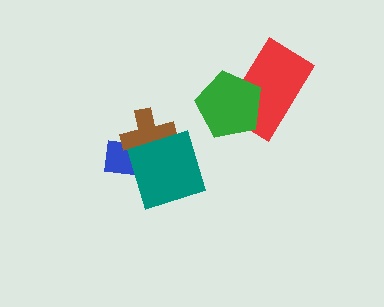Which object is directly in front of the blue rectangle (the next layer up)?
The brown cross is directly in front of the blue rectangle.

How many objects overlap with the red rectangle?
1 object overlaps with the red rectangle.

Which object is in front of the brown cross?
The teal square is in front of the brown cross.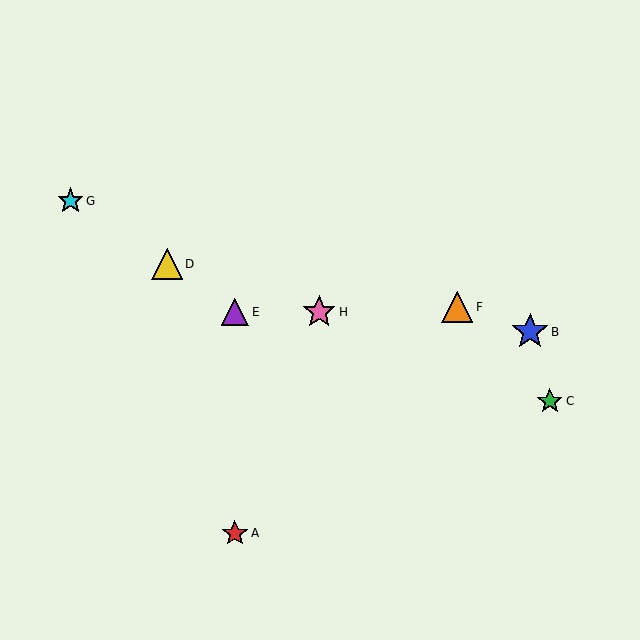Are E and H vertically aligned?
No, E is at x≈235 and H is at x≈319.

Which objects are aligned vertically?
Objects A, E are aligned vertically.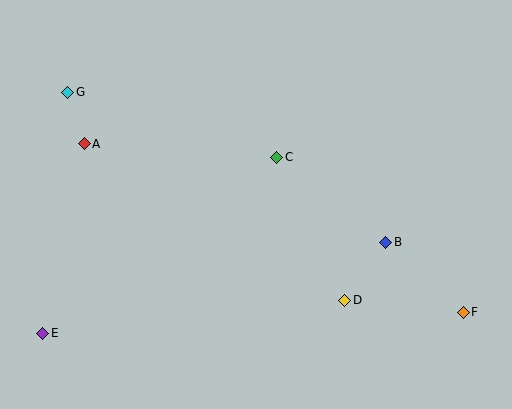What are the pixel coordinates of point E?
Point E is at (43, 333).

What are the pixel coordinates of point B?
Point B is at (386, 242).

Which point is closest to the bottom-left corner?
Point E is closest to the bottom-left corner.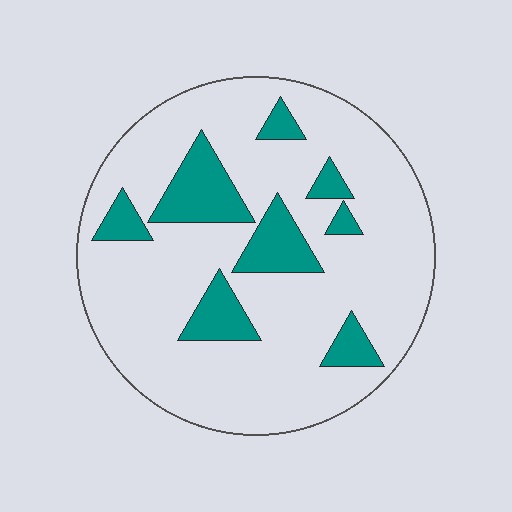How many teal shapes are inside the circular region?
8.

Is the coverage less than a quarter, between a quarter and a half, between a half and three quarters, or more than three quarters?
Less than a quarter.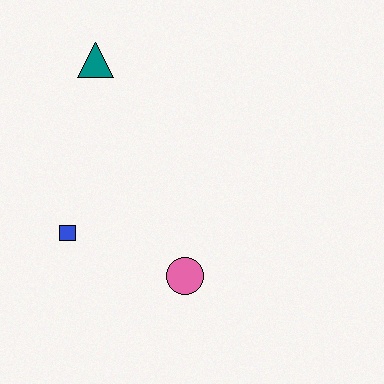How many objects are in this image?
There are 3 objects.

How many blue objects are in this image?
There is 1 blue object.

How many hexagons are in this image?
There are no hexagons.